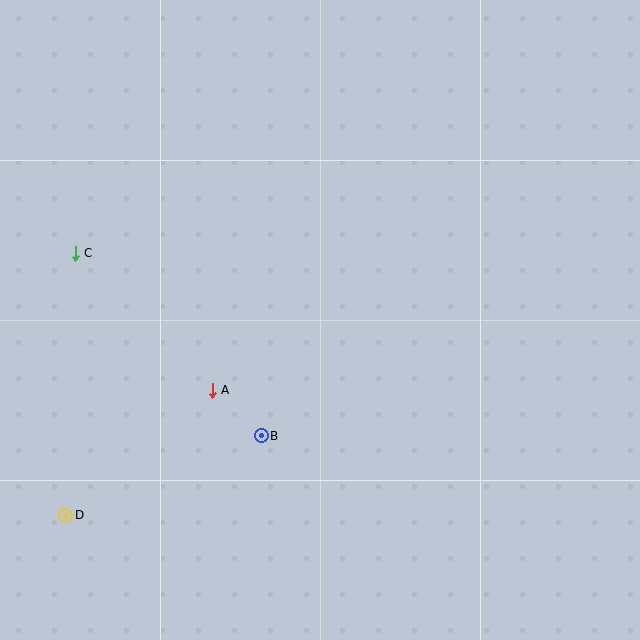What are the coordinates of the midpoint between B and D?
The midpoint between B and D is at (164, 475).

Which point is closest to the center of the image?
Point A at (212, 390) is closest to the center.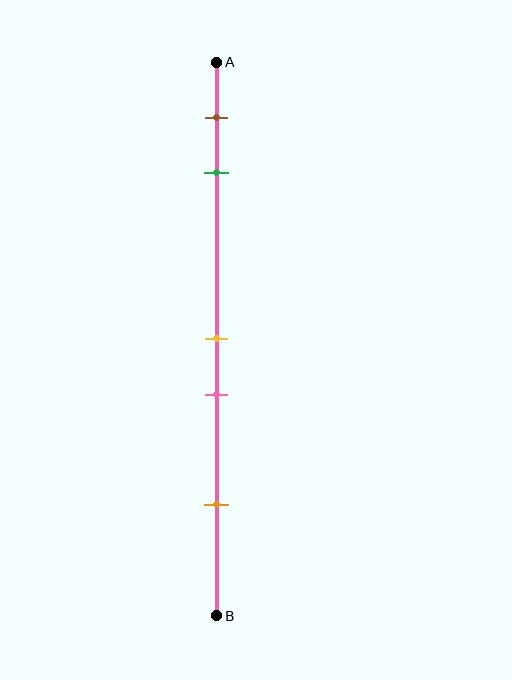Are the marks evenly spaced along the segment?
No, the marks are not evenly spaced.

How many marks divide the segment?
There are 5 marks dividing the segment.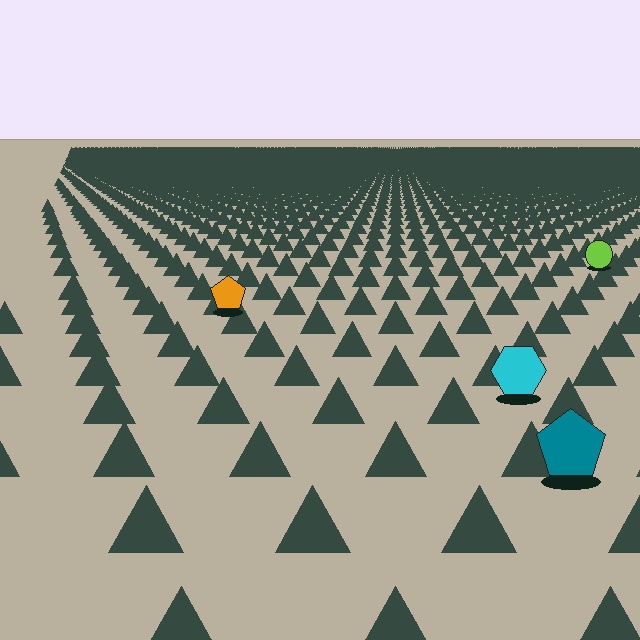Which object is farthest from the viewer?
The lime circle is farthest from the viewer. It appears smaller and the ground texture around it is denser.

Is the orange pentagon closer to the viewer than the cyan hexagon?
No. The cyan hexagon is closer — you can tell from the texture gradient: the ground texture is coarser near it.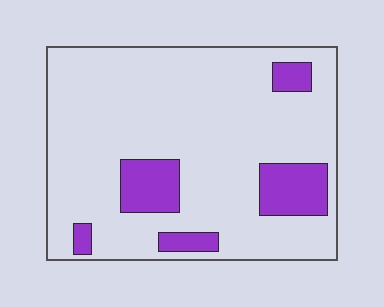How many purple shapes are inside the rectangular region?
5.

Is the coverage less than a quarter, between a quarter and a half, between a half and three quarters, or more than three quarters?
Less than a quarter.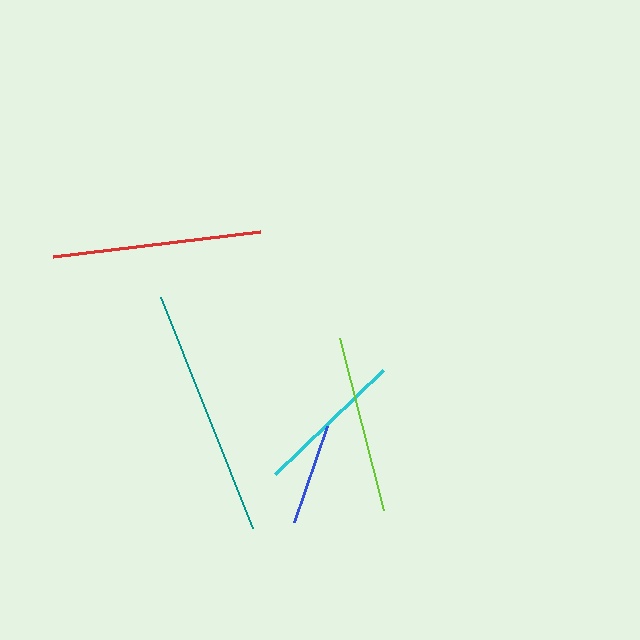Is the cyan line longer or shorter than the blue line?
The cyan line is longer than the blue line.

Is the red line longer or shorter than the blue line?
The red line is longer than the blue line.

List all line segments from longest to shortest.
From longest to shortest: teal, red, lime, cyan, blue.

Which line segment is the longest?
The teal line is the longest at approximately 249 pixels.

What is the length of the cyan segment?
The cyan segment is approximately 150 pixels long.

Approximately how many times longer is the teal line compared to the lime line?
The teal line is approximately 1.4 times the length of the lime line.